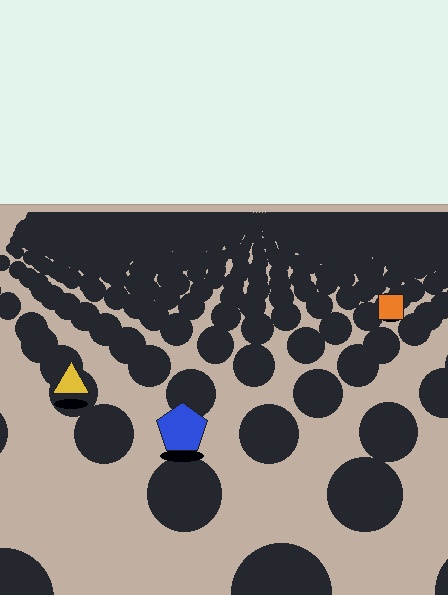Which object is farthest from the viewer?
The orange square is farthest from the viewer. It appears smaller and the ground texture around it is denser.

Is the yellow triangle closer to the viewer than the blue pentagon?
No. The blue pentagon is closer — you can tell from the texture gradient: the ground texture is coarser near it.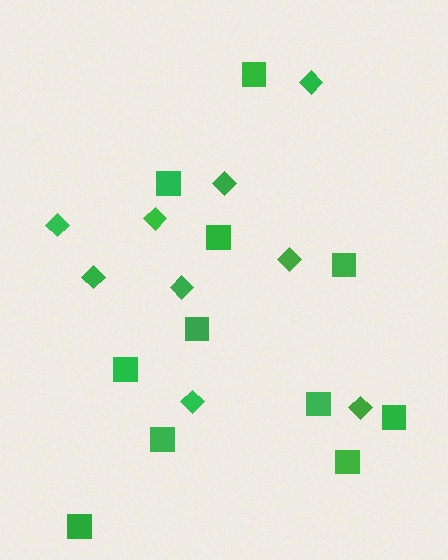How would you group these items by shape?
There are 2 groups: one group of squares (11) and one group of diamonds (9).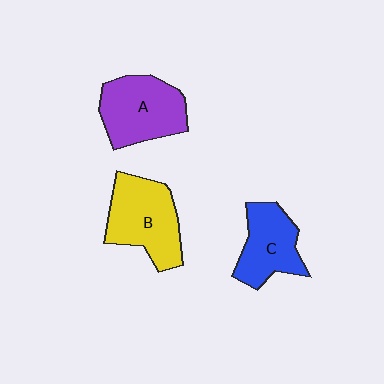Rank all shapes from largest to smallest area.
From largest to smallest: B (yellow), A (purple), C (blue).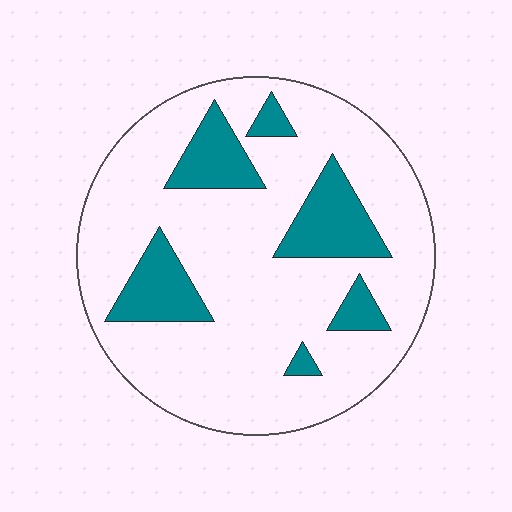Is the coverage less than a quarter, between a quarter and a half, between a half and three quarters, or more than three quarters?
Less than a quarter.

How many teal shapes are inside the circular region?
6.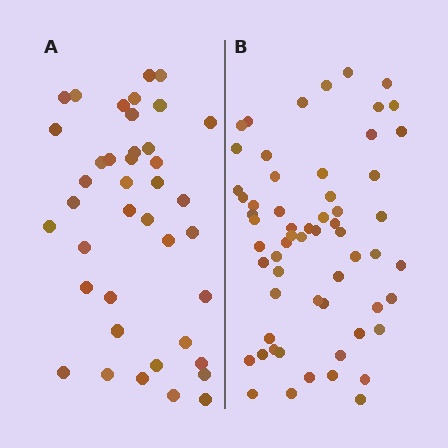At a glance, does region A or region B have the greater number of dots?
Region B (the right region) has more dots.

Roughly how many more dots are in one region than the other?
Region B has approximately 20 more dots than region A.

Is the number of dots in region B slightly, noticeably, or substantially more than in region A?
Region B has substantially more. The ratio is roughly 1.5 to 1.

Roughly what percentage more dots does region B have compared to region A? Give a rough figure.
About 50% more.